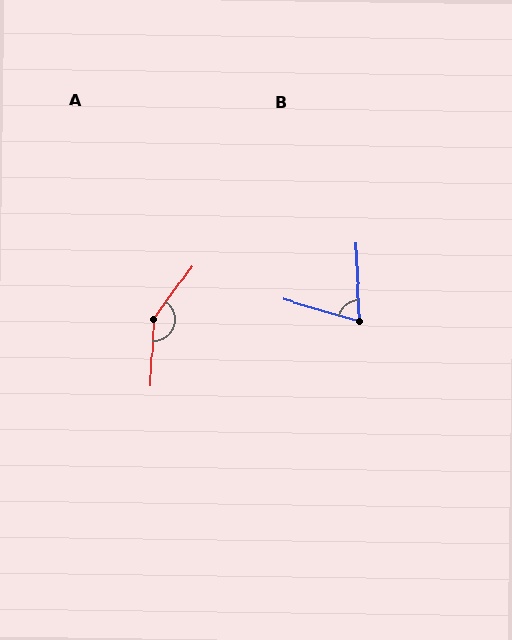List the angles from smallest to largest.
B (71°), A (146°).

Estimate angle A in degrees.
Approximately 146 degrees.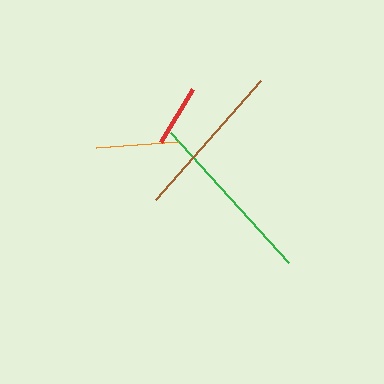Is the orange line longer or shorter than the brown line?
The brown line is longer than the orange line.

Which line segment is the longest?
The green line is the longest at approximately 176 pixels.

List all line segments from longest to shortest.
From longest to shortest: green, brown, orange, red.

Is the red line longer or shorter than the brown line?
The brown line is longer than the red line.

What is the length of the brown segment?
The brown segment is approximately 159 pixels long.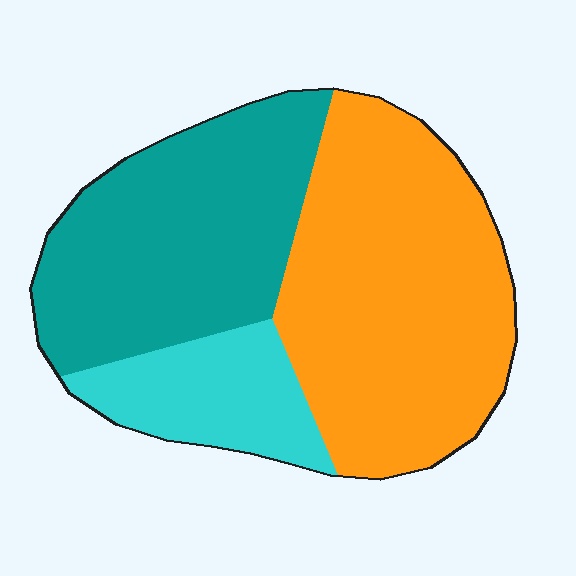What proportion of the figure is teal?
Teal covers 37% of the figure.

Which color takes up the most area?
Orange, at roughly 45%.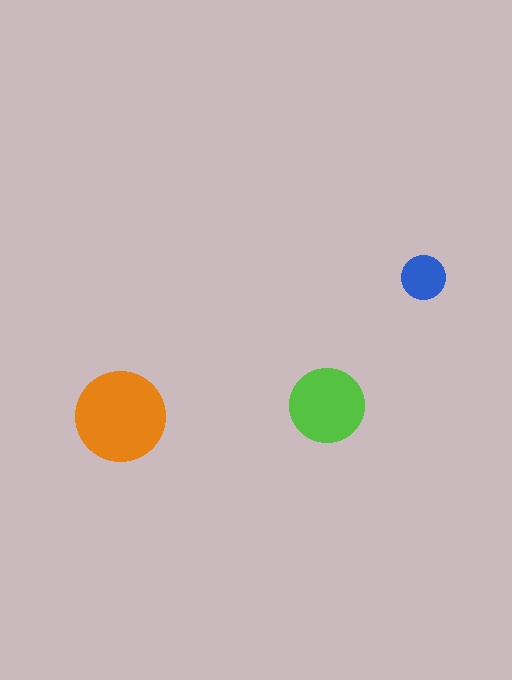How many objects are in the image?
There are 3 objects in the image.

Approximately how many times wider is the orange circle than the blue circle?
About 2 times wider.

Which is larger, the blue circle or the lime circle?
The lime one.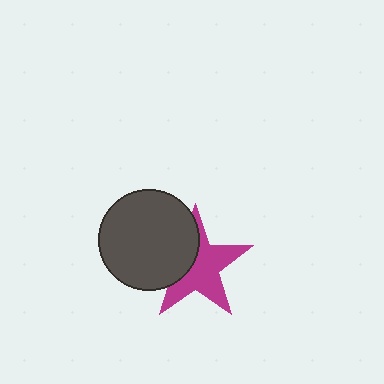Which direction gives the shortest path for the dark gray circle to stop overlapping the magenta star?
Moving left gives the shortest separation.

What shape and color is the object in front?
The object in front is a dark gray circle.